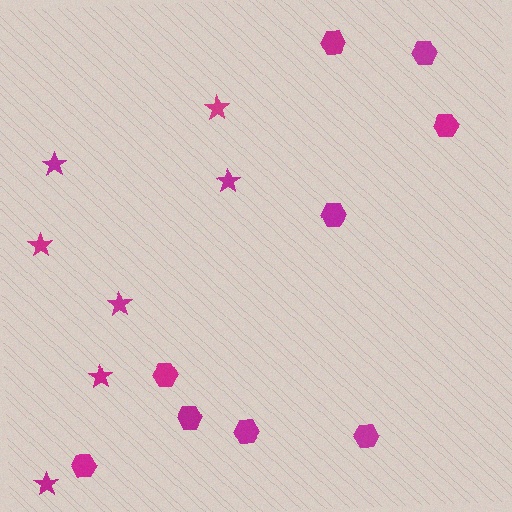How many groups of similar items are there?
There are 2 groups: one group of stars (7) and one group of hexagons (9).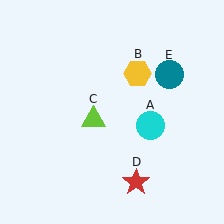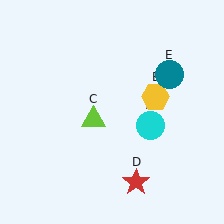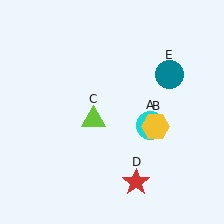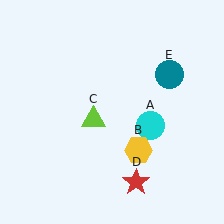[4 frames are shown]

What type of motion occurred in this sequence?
The yellow hexagon (object B) rotated clockwise around the center of the scene.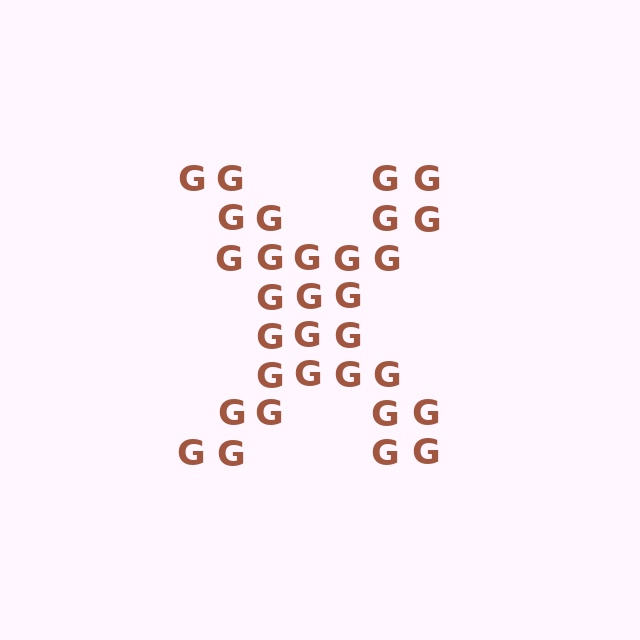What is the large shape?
The large shape is the letter X.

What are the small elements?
The small elements are letter G's.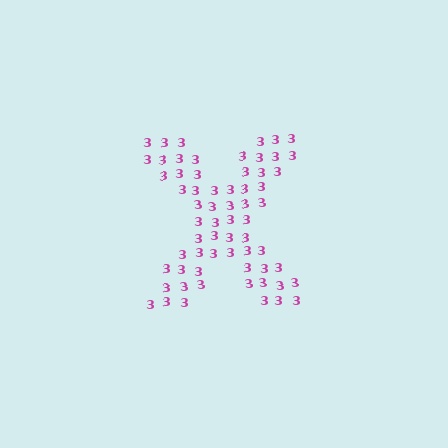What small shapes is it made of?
It is made of small digit 3's.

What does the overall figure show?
The overall figure shows the letter X.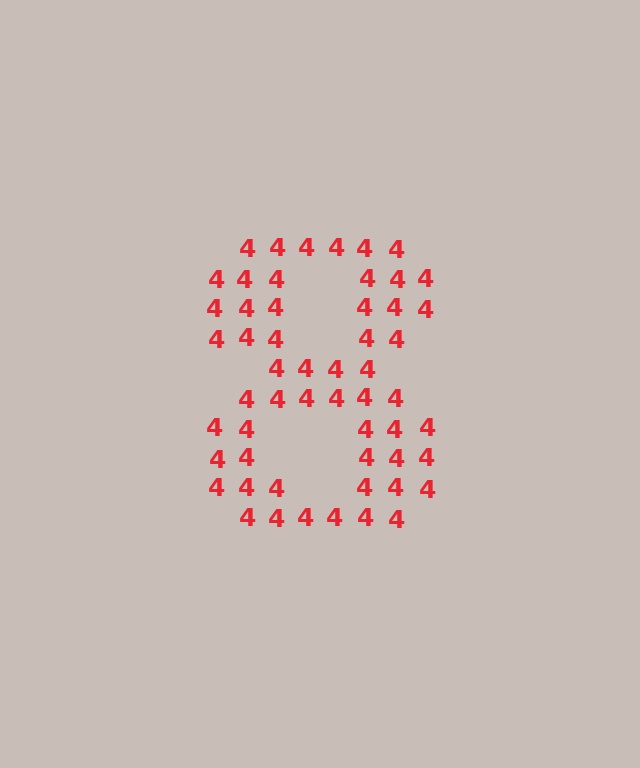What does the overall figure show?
The overall figure shows the digit 8.